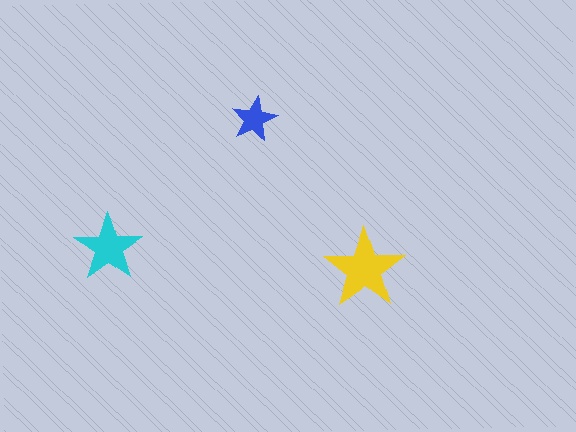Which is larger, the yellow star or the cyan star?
The yellow one.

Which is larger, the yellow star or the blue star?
The yellow one.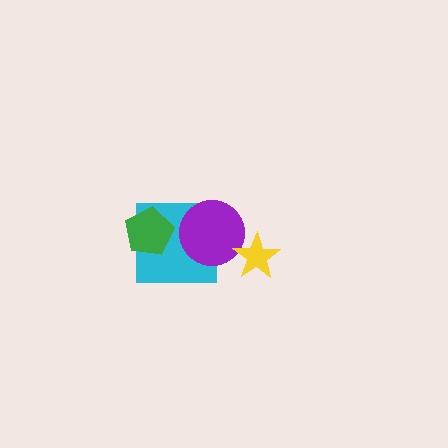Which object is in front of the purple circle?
The yellow star is in front of the purple circle.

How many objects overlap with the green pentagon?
1 object overlaps with the green pentagon.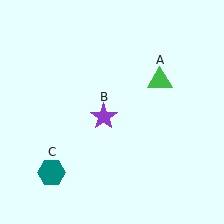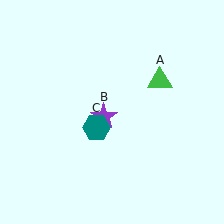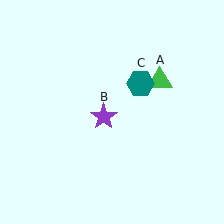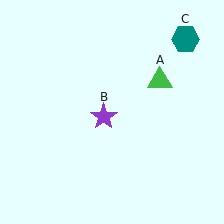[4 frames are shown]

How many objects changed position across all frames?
1 object changed position: teal hexagon (object C).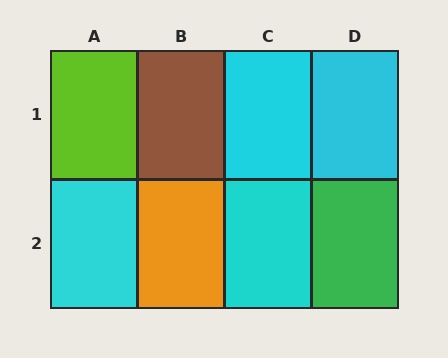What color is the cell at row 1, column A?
Lime.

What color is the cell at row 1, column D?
Cyan.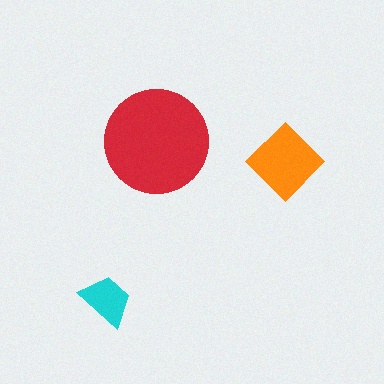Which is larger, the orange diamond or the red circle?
The red circle.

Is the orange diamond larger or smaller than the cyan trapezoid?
Larger.